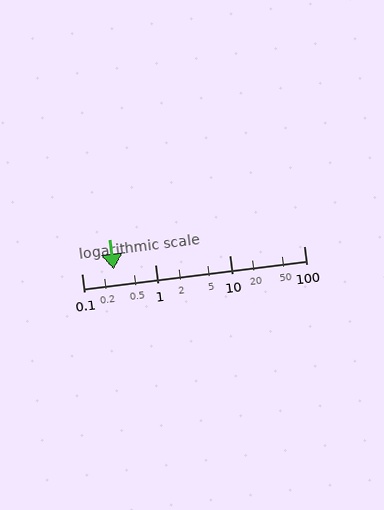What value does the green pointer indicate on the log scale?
The pointer indicates approximately 0.27.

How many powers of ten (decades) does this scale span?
The scale spans 3 decades, from 0.1 to 100.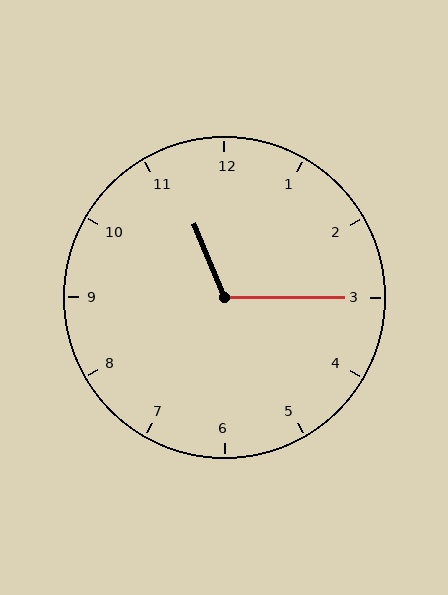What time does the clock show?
11:15.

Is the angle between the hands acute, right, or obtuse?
It is obtuse.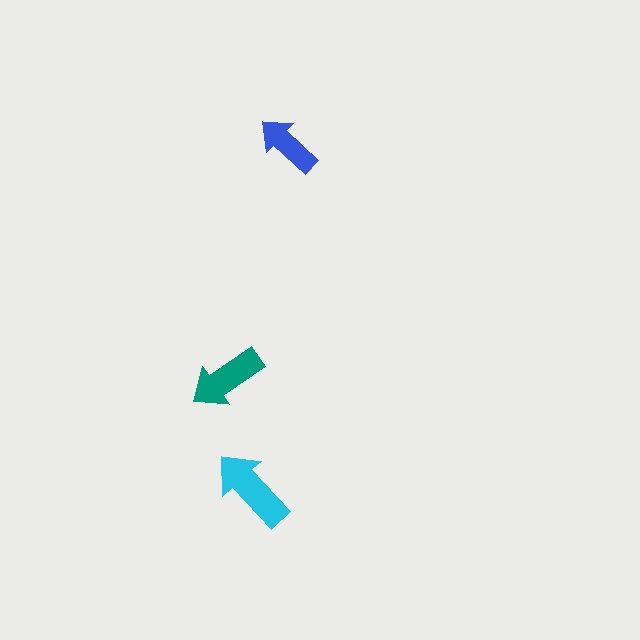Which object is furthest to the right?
The blue arrow is rightmost.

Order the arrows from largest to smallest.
the cyan one, the teal one, the blue one.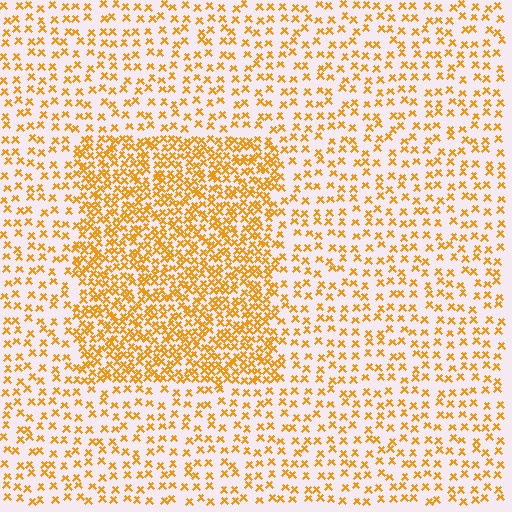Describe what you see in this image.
The image contains small orange elements arranged at two different densities. A rectangle-shaped region is visible where the elements are more densely packed than the surrounding area.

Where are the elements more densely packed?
The elements are more densely packed inside the rectangle boundary.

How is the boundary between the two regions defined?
The boundary is defined by a change in element density (approximately 2.3x ratio). All elements are the same color, size, and shape.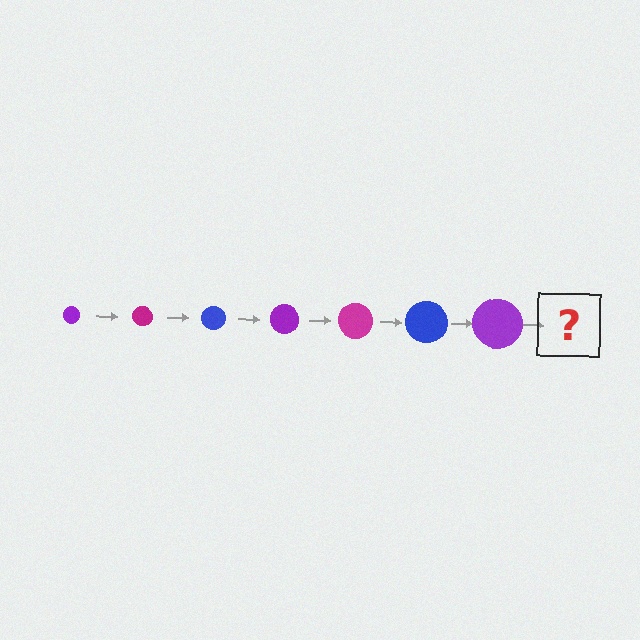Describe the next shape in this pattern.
It should be a magenta circle, larger than the previous one.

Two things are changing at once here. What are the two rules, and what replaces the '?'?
The two rules are that the circle grows larger each step and the color cycles through purple, magenta, and blue. The '?' should be a magenta circle, larger than the previous one.